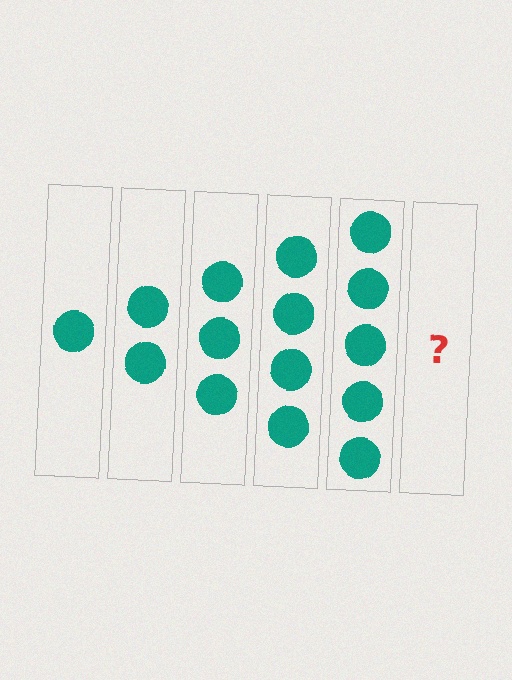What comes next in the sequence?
The next element should be 6 circles.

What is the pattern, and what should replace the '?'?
The pattern is that each step adds one more circle. The '?' should be 6 circles.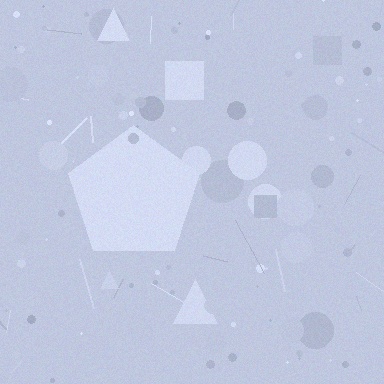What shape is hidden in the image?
A pentagon is hidden in the image.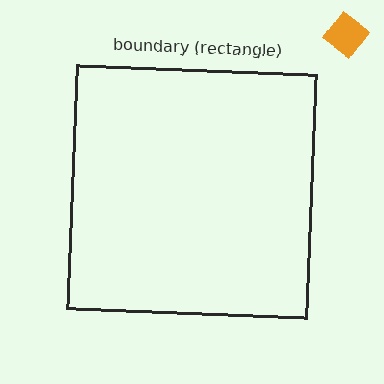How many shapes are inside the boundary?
0 inside, 1 outside.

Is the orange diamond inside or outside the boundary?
Outside.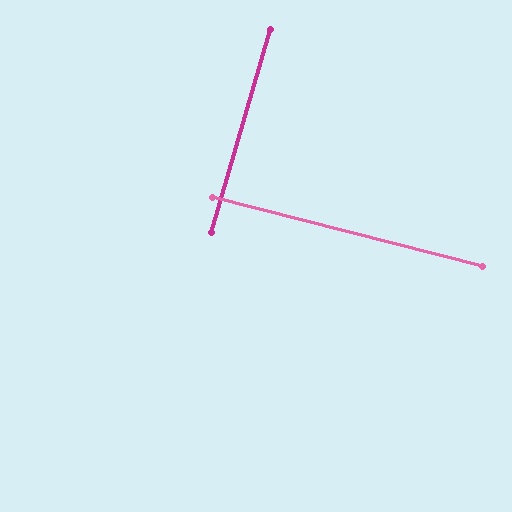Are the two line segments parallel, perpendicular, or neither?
Perpendicular — they meet at approximately 88°.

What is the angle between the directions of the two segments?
Approximately 88 degrees.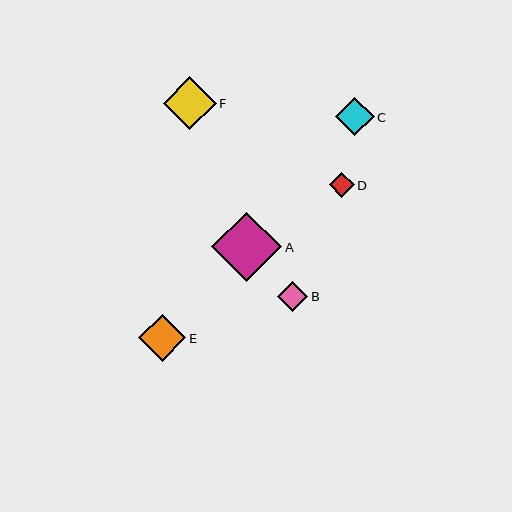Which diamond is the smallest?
Diamond D is the smallest with a size of approximately 25 pixels.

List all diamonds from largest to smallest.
From largest to smallest: A, F, E, C, B, D.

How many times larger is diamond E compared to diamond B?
Diamond E is approximately 1.5 times the size of diamond B.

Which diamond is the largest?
Diamond A is the largest with a size of approximately 70 pixels.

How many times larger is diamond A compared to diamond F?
Diamond A is approximately 1.3 times the size of diamond F.